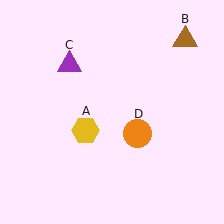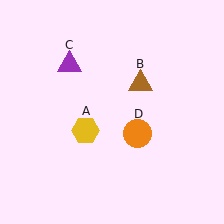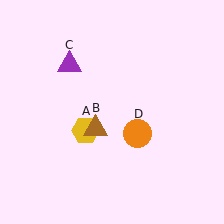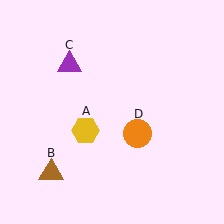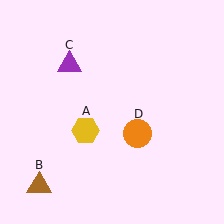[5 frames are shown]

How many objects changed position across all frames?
1 object changed position: brown triangle (object B).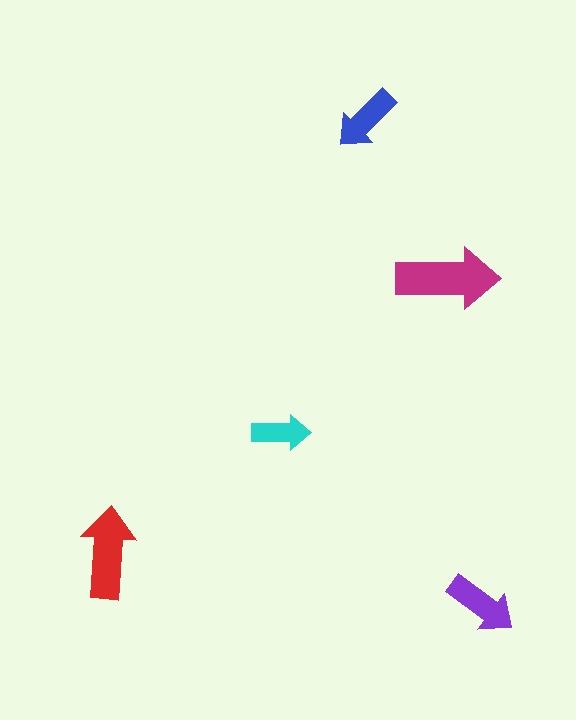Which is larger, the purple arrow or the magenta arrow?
The magenta one.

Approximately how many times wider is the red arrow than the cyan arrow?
About 1.5 times wider.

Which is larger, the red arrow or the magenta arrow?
The magenta one.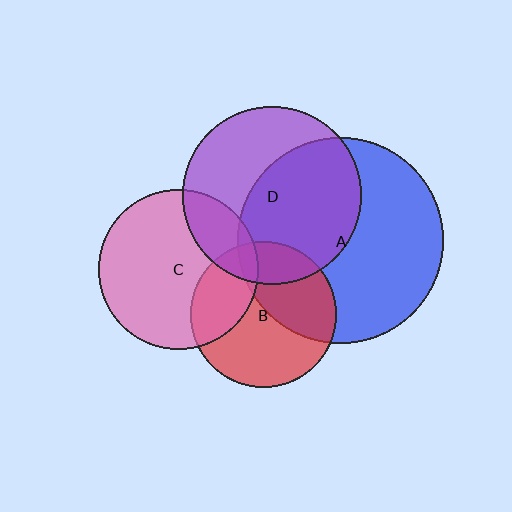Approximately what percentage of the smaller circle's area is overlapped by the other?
Approximately 30%.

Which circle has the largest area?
Circle A (blue).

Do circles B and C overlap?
Yes.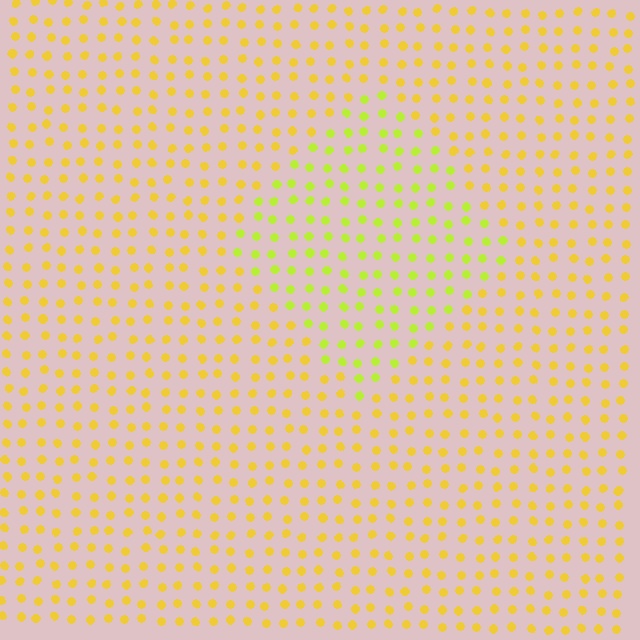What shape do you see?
I see a diamond.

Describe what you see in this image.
The image is filled with small yellow elements in a uniform arrangement. A diamond-shaped region is visible where the elements are tinted to a slightly different hue, forming a subtle color boundary.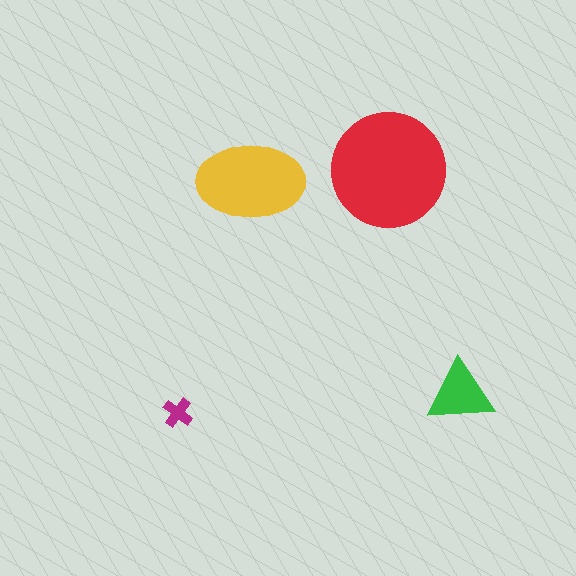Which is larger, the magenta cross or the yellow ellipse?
The yellow ellipse.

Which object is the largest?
The red circle.